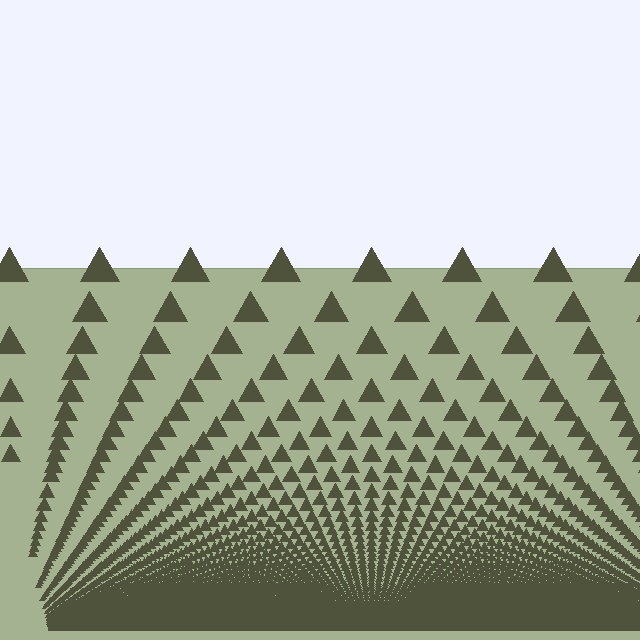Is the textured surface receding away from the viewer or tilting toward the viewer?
The surface appears to tilt toward the viewer. Texture elements get larger and sparser toward the top.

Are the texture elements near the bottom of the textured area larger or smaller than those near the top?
Smaller. The gradient is inverted — elements near the bottom are smaller and denser.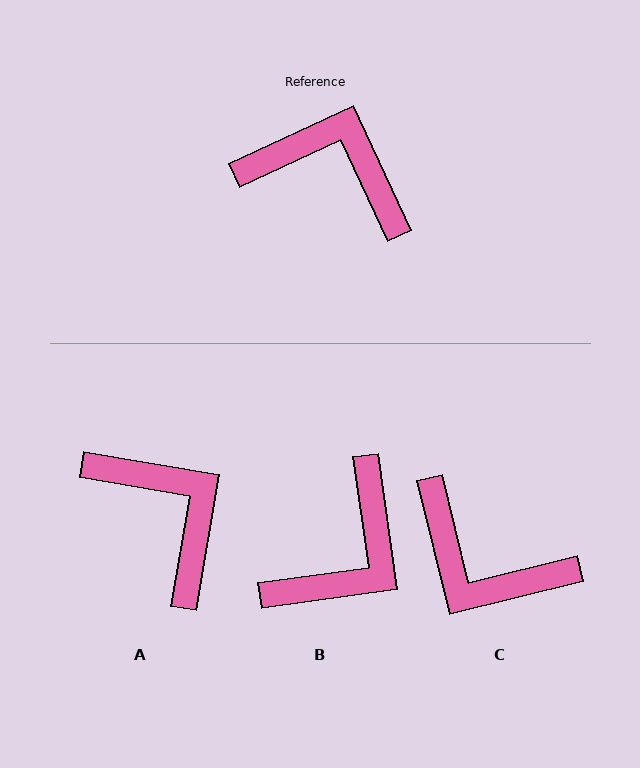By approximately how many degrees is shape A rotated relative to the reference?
Approximately 35 degrees clockwise.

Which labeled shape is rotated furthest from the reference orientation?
C, about 169 degrees away.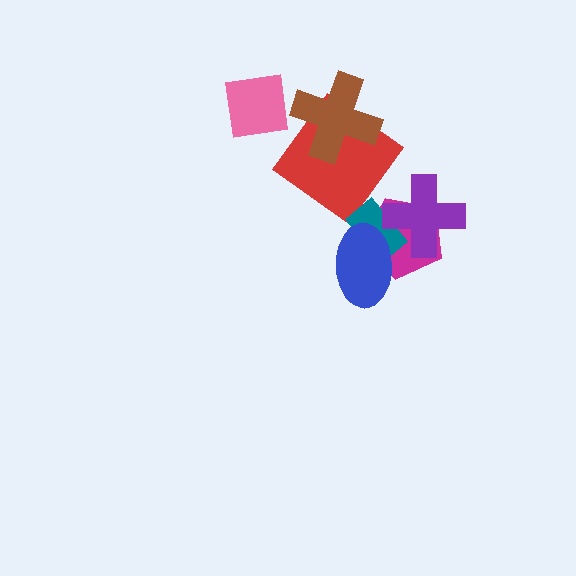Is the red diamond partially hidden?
Yes, it is partially covered by another shape.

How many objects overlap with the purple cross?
2 objects overlap with the purple cross.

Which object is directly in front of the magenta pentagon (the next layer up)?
The teal rectangle is directly in front of the magenta pentagon.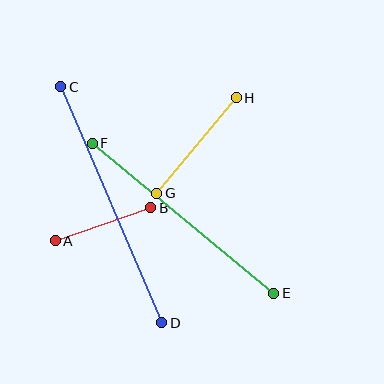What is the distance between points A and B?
The distance is approximately 101 pixels.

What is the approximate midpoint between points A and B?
The midpoint is at approximately (103, 224) pixels.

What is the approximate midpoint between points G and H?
The midpoint is at approximately (197, 145) pixels.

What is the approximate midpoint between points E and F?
The midpoint is at approximately (183, 218) pixels.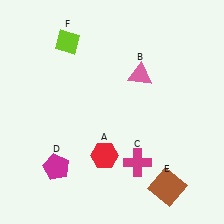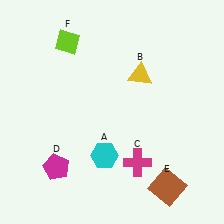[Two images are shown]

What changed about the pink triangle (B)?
In Image 1, B is pink. In Image 2, it changed to yellow.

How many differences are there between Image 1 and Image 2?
There are 2 differences between the two images.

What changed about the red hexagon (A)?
In Image 1, A is red. In Image 2, it changed to cyan.